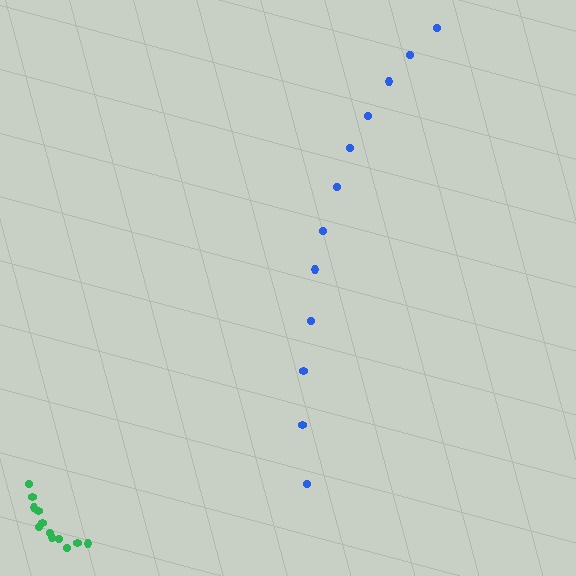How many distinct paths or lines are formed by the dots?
There are 2 distinct paths.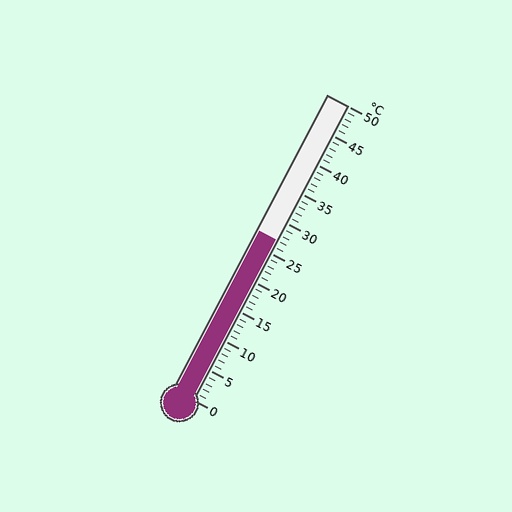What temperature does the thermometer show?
The thermometer shows approximately 27°C.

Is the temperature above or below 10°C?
The temperature is above 10°C.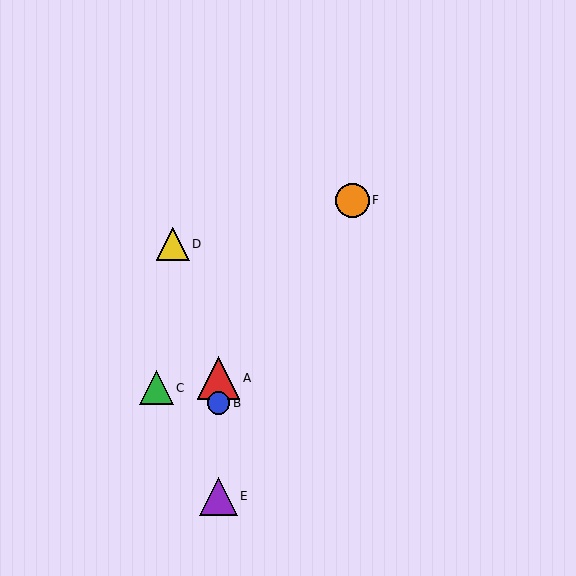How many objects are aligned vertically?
3 objects (A, B, E) are aligned vertically.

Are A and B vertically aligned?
Yes, both are at x≈219.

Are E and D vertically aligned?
No, E is at x≈219 and D is at x≈173.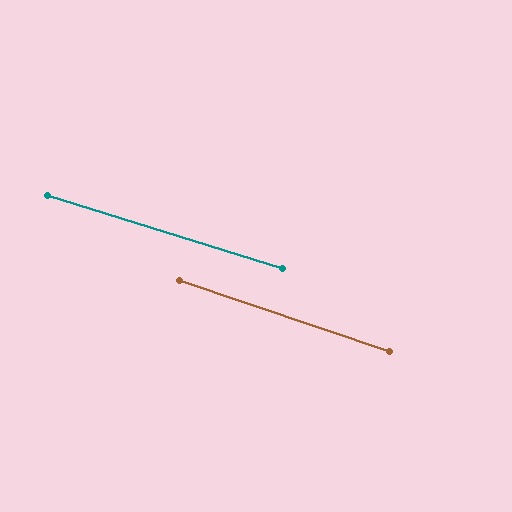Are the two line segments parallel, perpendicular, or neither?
Parallel — their directions differ by only 1.4°.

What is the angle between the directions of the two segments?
Approximately 1 degree.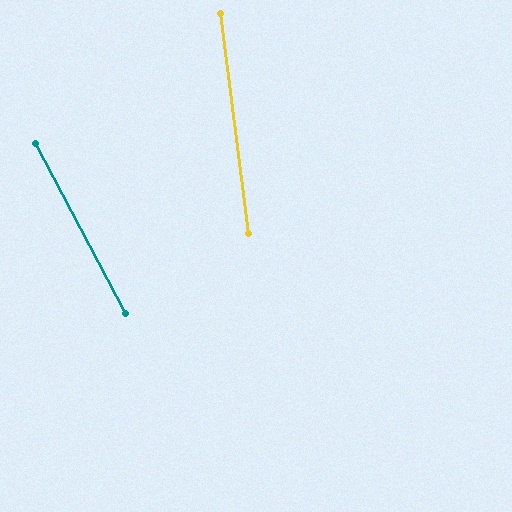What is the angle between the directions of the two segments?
Approximately 21 degrees.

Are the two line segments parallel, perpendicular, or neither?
Neither parallel nor perpendicular — they differ by about 21°.